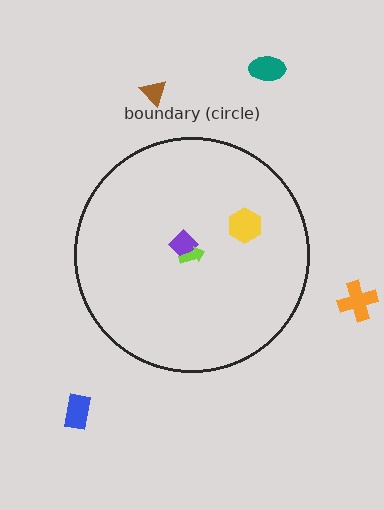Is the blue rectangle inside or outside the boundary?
Outside.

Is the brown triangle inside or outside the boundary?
Outside.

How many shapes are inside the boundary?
3 inside, 4 outside.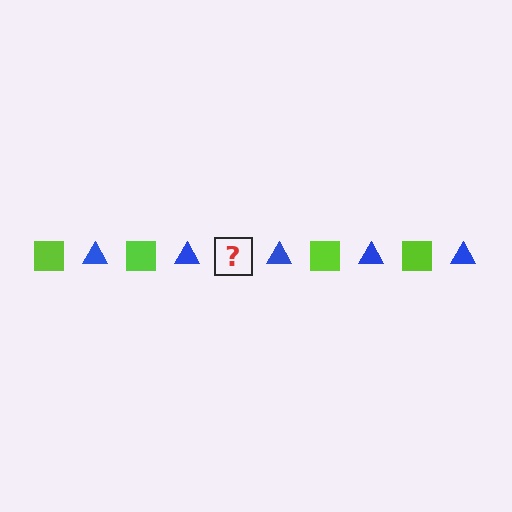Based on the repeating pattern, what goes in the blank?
The blank should be a lime square.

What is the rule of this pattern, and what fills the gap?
The rule is that the pattern alternates between lime square and blue triangle. The gap should be filled with a lime square.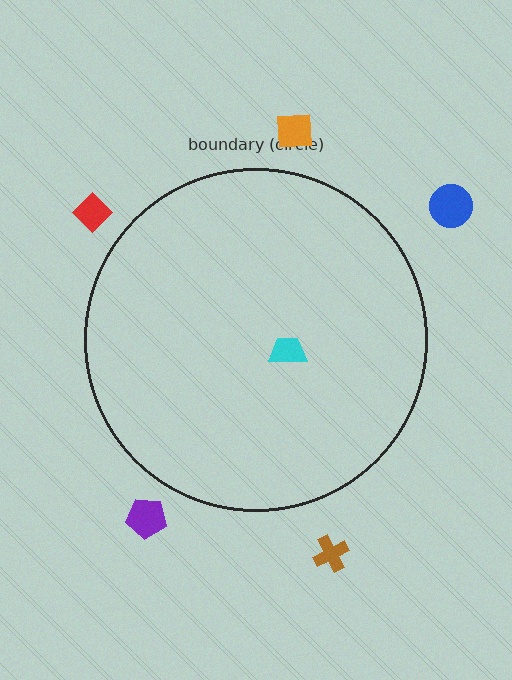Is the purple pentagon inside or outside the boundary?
Outside.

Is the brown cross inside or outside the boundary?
Outside.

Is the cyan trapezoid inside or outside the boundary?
Inside.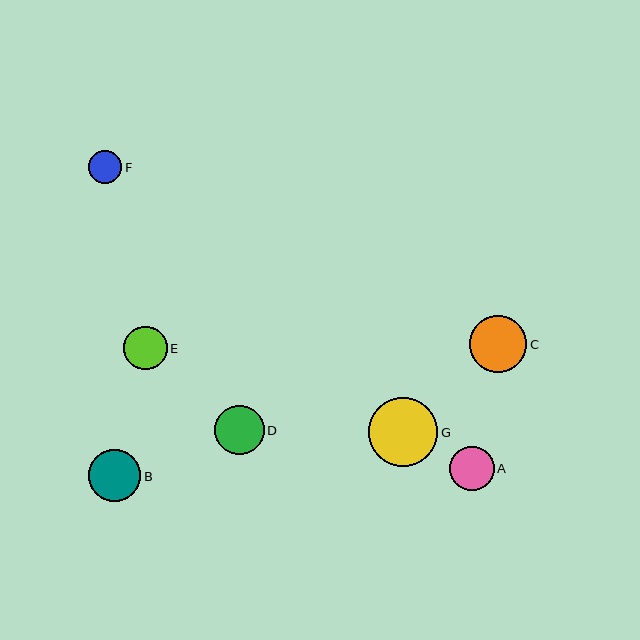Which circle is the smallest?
Circle F is the smallest with a size of approximately 33 pixels.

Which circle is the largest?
Circle G is the largest with a size of approximately 69 pixels.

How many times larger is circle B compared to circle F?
Circle B is approximately 1.6 times the size of circle F.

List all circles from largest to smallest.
From largest to smallest: G, C, B, D, A, E, F.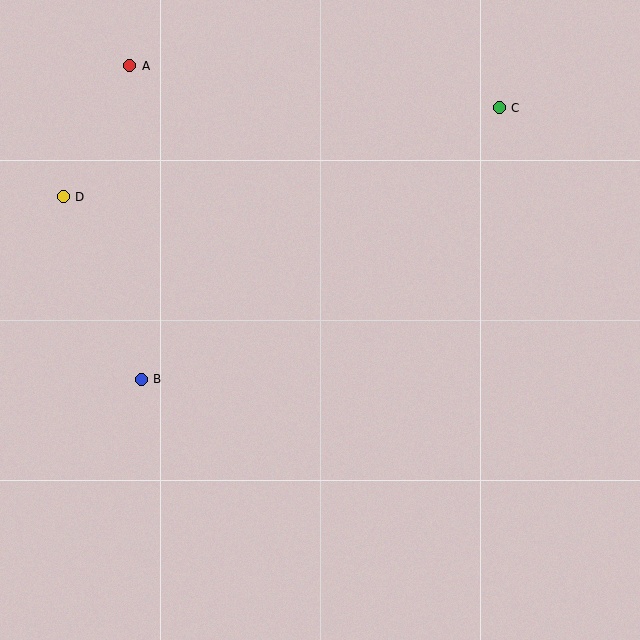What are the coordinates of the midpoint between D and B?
The midpoint between D and B is at (102, 288).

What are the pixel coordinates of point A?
Point A is at (130, 66).